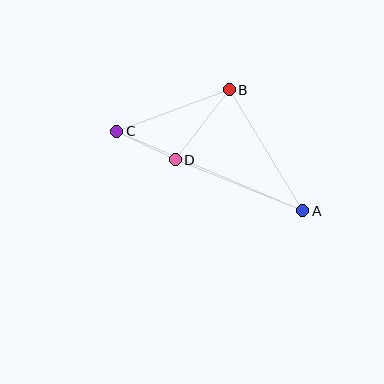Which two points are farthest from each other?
Points A and C are farthest from each other.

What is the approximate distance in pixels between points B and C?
The distance between B and C is approximately 120 pixels.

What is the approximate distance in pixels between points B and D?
The distance between B and D is approximately 89 pixels.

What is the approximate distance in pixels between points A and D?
The distance between A and D is approximately 137 pixels.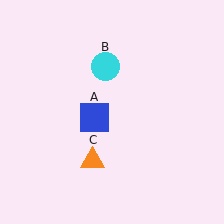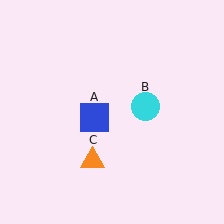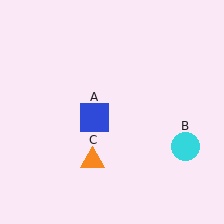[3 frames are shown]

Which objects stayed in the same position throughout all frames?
Blue square (object A) and orange triangle (object C) remained stationary.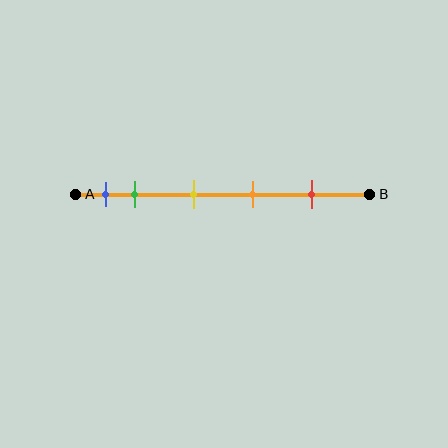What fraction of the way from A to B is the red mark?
The red mark is approximately 80% (0.8) of the way from A to B.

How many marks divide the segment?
There are 5 marks dividing the segment.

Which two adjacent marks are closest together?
The blue and green marks are the closest adjacent pair.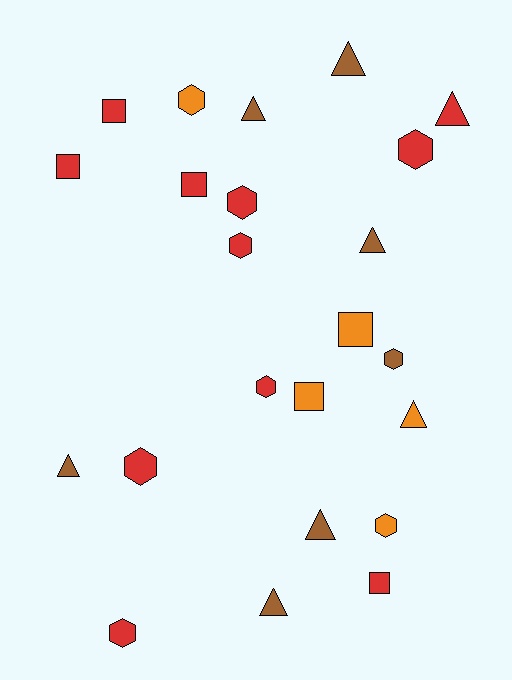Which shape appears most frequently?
Hexagon, with 9 objects.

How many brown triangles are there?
There are 6 brown triangles.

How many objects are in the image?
There are 23 objects.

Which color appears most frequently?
Red, with 11 objects.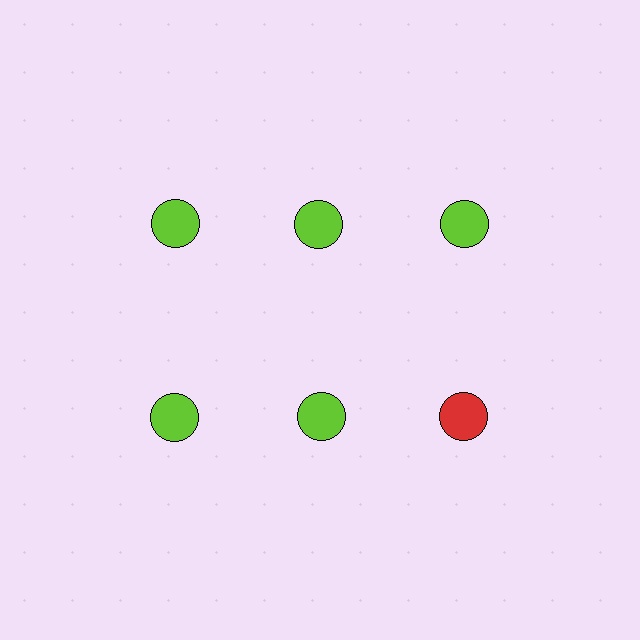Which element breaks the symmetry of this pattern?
The red circle in the second row, center column breaks the symmetry. All other shapes are lime circles.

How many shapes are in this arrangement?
There are 6 shapes arranged in a grid pattern.